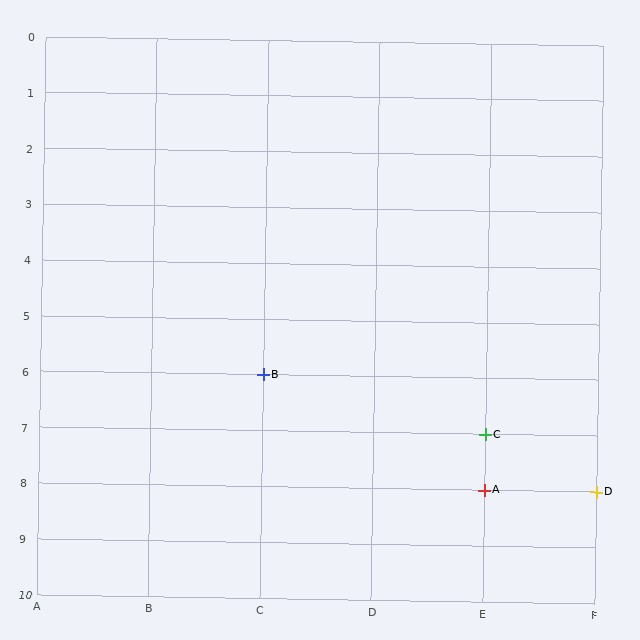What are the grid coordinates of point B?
Point B is at grid coordinates (C, 6).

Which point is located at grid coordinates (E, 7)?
Point C is at (E, 7).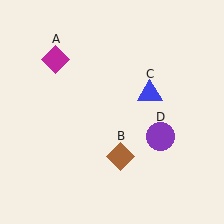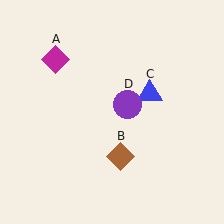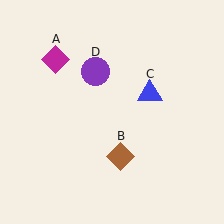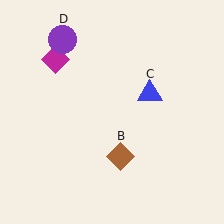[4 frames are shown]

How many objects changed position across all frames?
1 object changed position: purple circle (object D).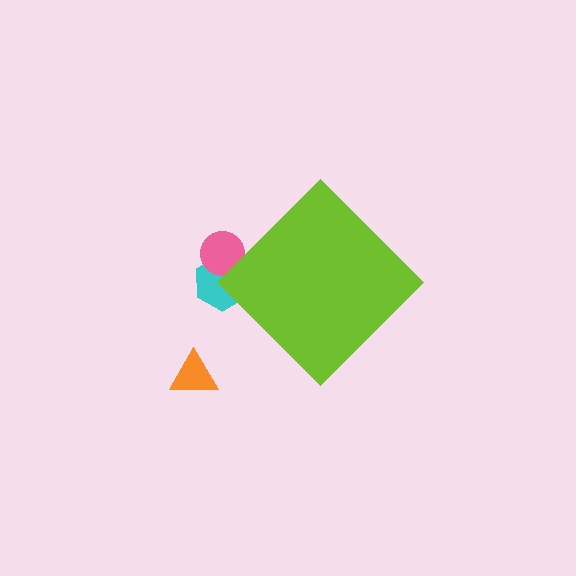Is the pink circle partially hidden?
Yes, the pink circle is partially hidden behind the lime diamond.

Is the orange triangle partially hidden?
No, the orange triangle is fully visible.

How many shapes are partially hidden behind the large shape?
2 shapes are partially hidden.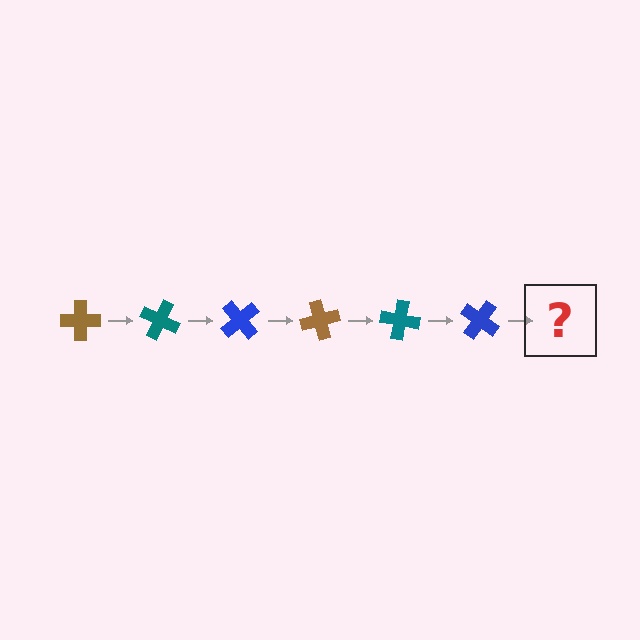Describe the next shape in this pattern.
It should be a brown cross, rotated 150 degrees from the start.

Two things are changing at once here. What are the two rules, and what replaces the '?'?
The two rules are that it rotates 25 degrees each step and the color cycles through brown, teal, and blue. The '?' should be a brown cross, rotated 150 degrees from the start.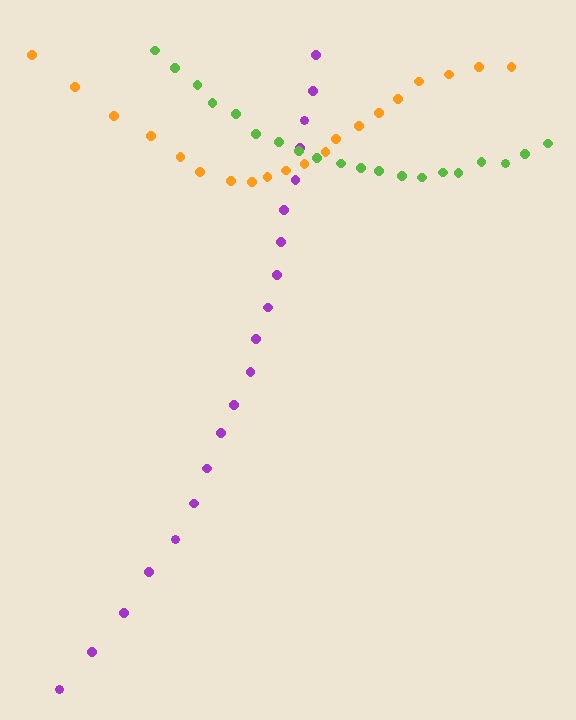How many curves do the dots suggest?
There are 3 distinct paths.